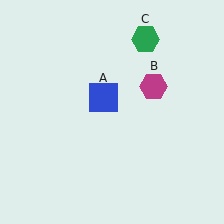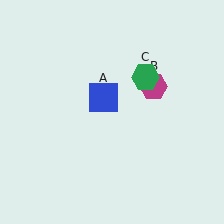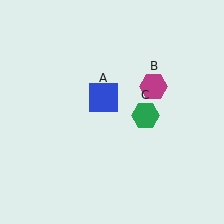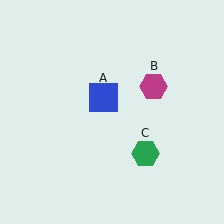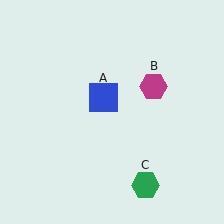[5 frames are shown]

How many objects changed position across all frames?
1 object changed position: green hexagon (object C).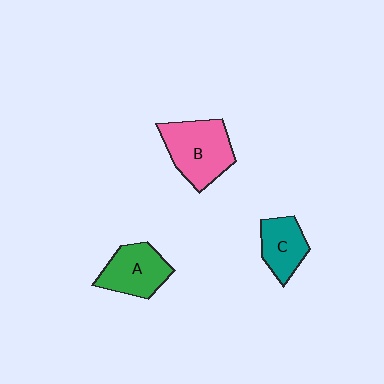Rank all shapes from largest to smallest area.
From largest to smallest: B (pink), A (green), C (teal).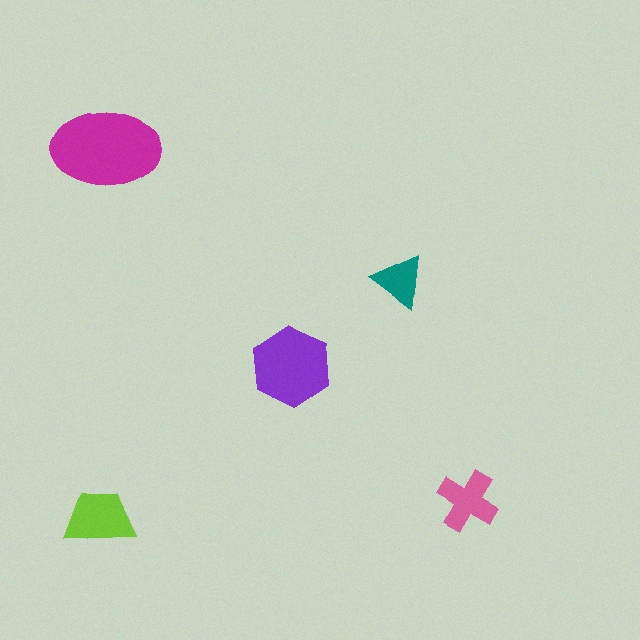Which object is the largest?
The magenta ellipse.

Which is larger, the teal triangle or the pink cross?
The pink cross.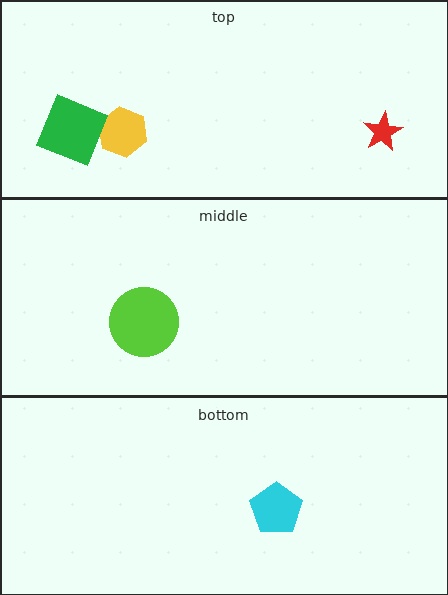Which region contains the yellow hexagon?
The top region.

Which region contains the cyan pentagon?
The bottom region.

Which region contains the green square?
The top region.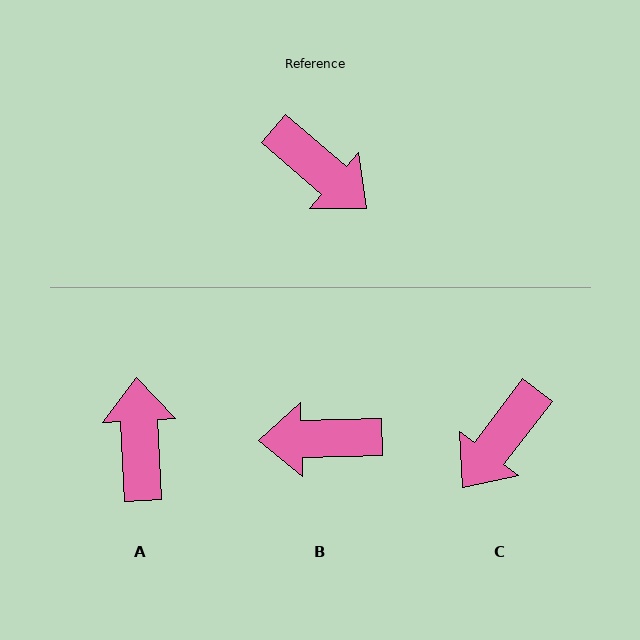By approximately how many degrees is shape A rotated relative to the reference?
Approximately 134 degrees counter-clockwise.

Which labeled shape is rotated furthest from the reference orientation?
B, about 138 degrees away.